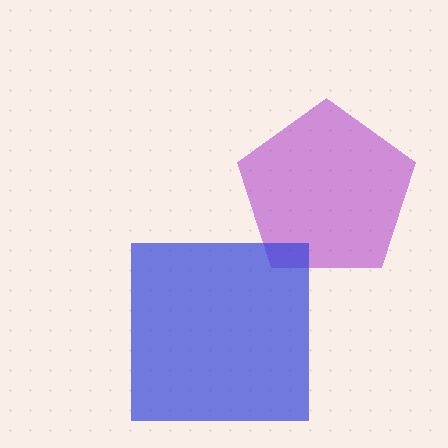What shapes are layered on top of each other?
The layered shapes are: a purple pentagon, a blue square.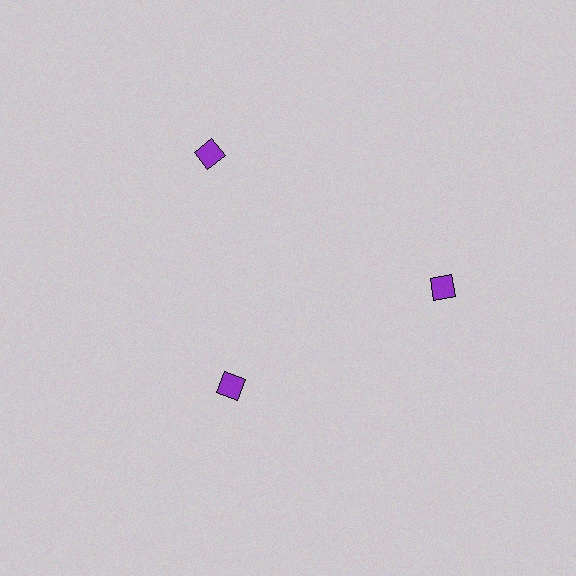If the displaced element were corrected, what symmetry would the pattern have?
It would have 3-fold rotational symmetry — the pattern would map onto itself every 120 degrees.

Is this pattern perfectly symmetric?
No. The 3 purple diamonds are arranged in a ring, but one element near the 7 o'clock position is pulled inward toward the center, breaking the 3-fold rotational symmetry.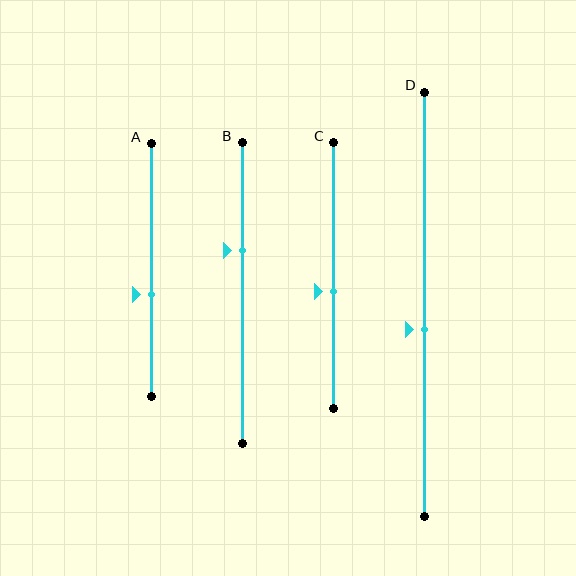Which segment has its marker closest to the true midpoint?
Segment C has its marker closest to the true midpoint.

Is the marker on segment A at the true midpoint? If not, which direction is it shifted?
No, the marker on segment A is shifted downward by about 10% of the segment length.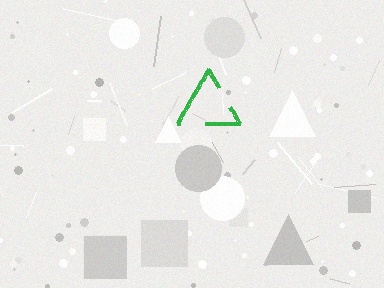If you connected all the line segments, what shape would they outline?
They would outline a triangle.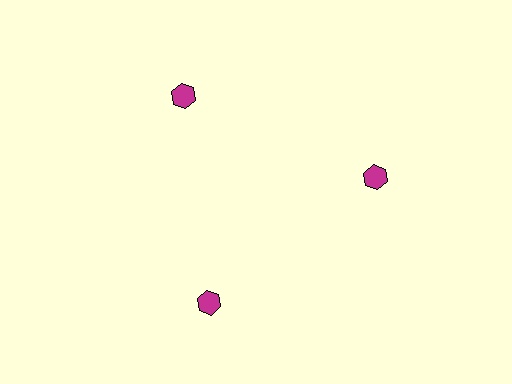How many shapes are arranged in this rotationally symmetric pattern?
There are 3 shapes, arranged in 3 groups of 1.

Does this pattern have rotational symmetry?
Yes, this pattern has 3-fold rotational symmetry. It looks the same after rotating 120 degrees around the center.